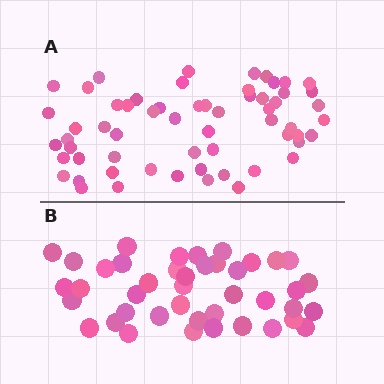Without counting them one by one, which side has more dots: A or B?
Region A (the top region) has more dots.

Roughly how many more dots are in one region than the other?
Region A has approximately 20 more dots than region B.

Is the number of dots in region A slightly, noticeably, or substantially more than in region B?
Region A has noticeably more, but not dramatically so. The ratio is roughly 1.4 to 1.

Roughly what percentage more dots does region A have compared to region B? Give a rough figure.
About 45% more.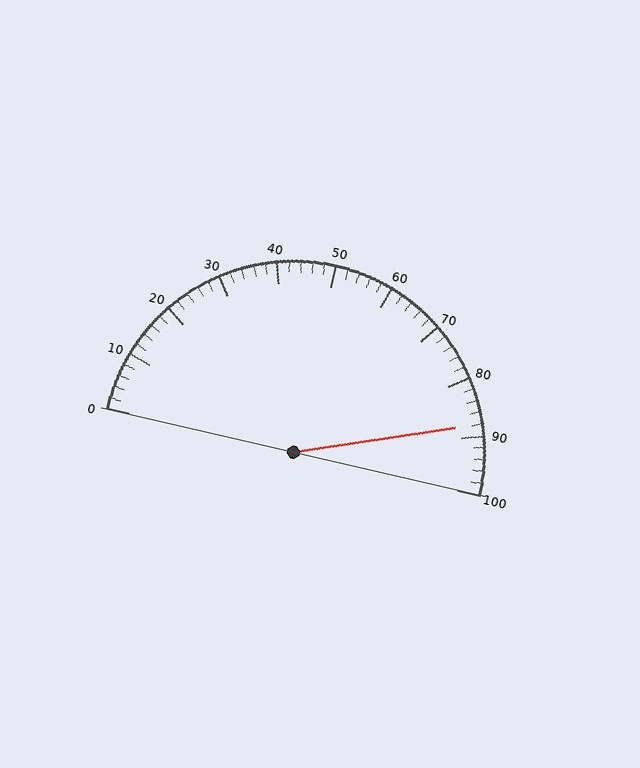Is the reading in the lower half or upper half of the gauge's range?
The reading is in the upper half of the range (0 to 100).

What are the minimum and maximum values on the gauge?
The gauge ranges from 0 to 100.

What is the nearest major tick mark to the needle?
The nearest major tick mark is 90.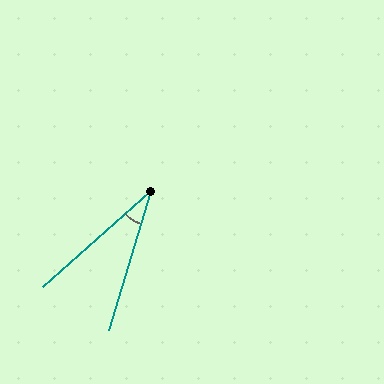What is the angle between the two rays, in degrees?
Approximately 31 degrees.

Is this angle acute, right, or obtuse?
It is acute.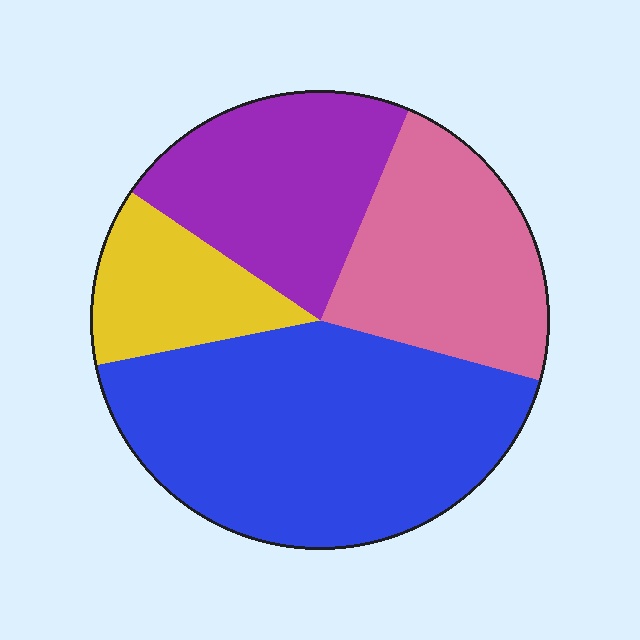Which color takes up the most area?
Blue, at roughly 40%.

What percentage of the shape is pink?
Pink takes up about one quarter (1/4) of the shape.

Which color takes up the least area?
Yellow, at roughly 15%.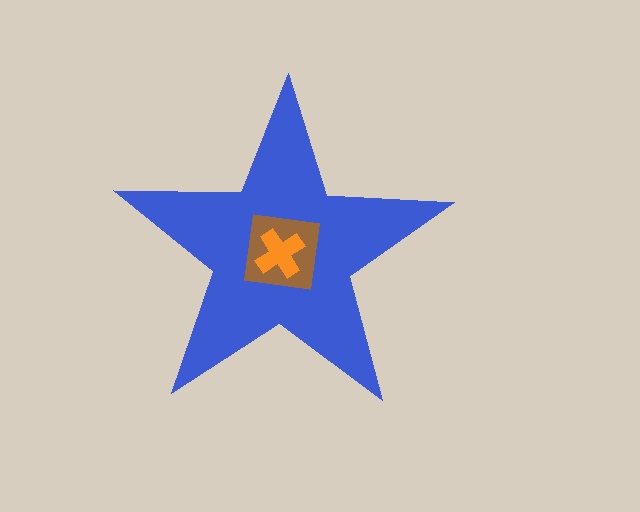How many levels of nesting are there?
3.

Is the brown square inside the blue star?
Yes.